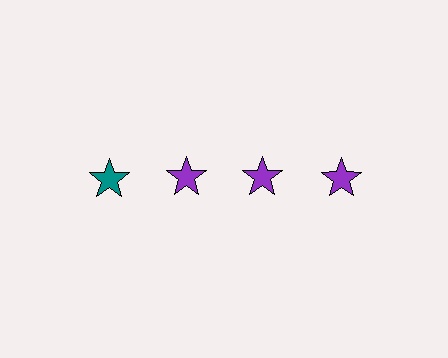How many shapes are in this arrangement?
There are 4 shapes arranged in a grid pattern.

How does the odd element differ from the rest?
It has a different color: teal instead of purple.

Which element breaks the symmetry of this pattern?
The teal star in the top row, leftmost column breaks the symmetry. All other shapes are purple stars.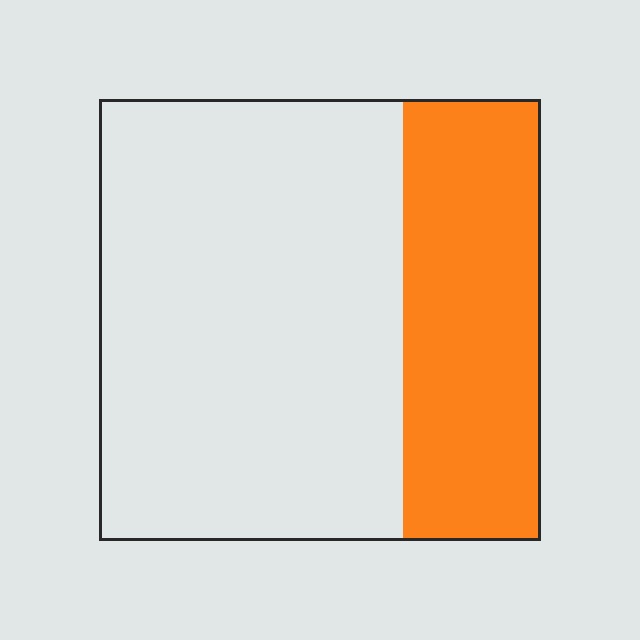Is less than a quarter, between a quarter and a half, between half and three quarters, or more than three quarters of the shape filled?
Between a quarter and a half.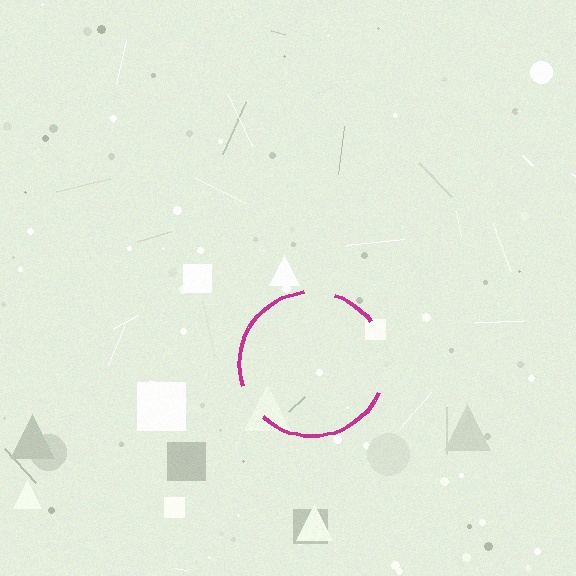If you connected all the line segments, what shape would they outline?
They would outline a circle.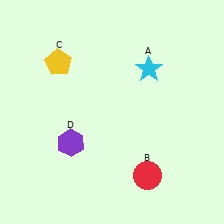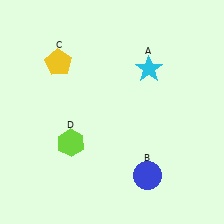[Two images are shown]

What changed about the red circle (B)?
In Image 1, B is red. In Image 2, it changed to blue.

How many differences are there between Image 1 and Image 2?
There are 2 differences between the two images.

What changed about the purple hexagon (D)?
In Image 1, D is purple. In Image 2, it changed to lime.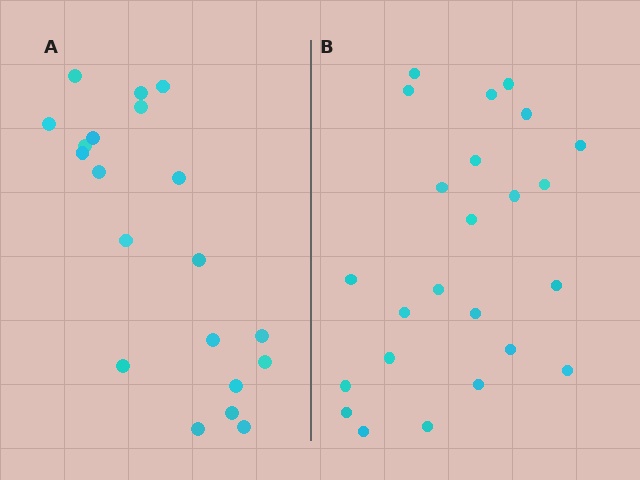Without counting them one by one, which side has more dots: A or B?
Region B (the right region) has more dots.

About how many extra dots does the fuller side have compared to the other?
Region B has about 4 more dots than region A.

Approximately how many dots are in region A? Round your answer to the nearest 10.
About 20 dots.